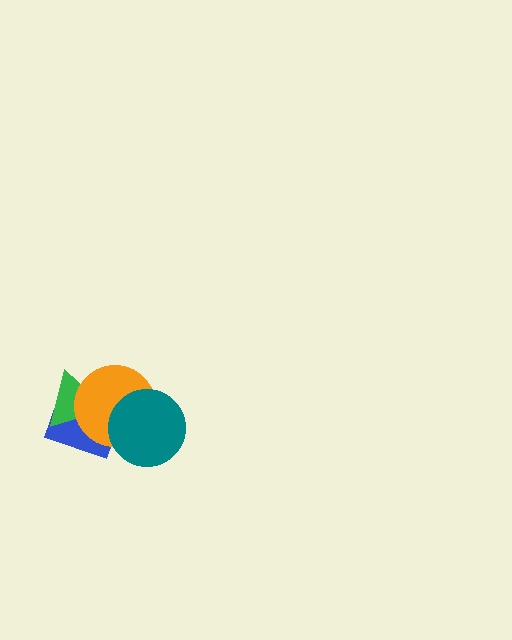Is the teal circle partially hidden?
No, no other shape covers it.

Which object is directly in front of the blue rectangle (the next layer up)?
The green triangle is directly in front of the blue rectangle.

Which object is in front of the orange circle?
The teal circle is in front of the orange circle.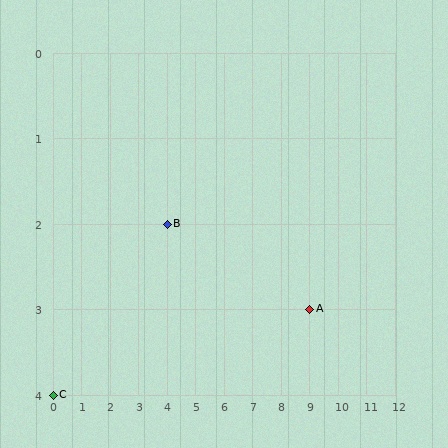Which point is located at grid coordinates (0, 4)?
Point C is at (0, 4).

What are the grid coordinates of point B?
Point B is at grid coordinates (4, 2).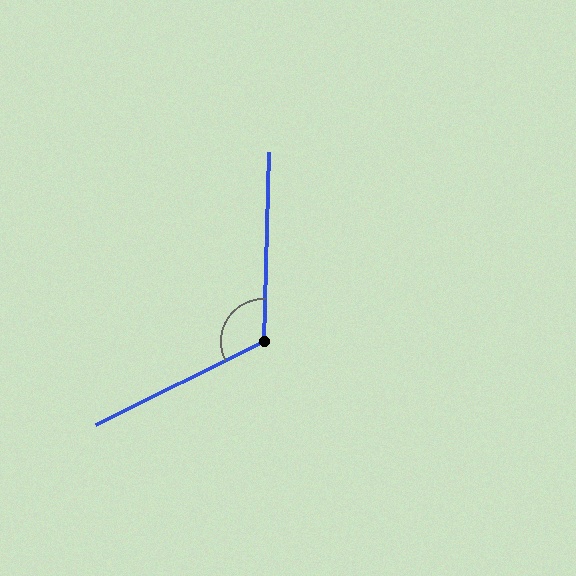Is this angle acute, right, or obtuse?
It is obtuse.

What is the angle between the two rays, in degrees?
Approximately 118 degrees.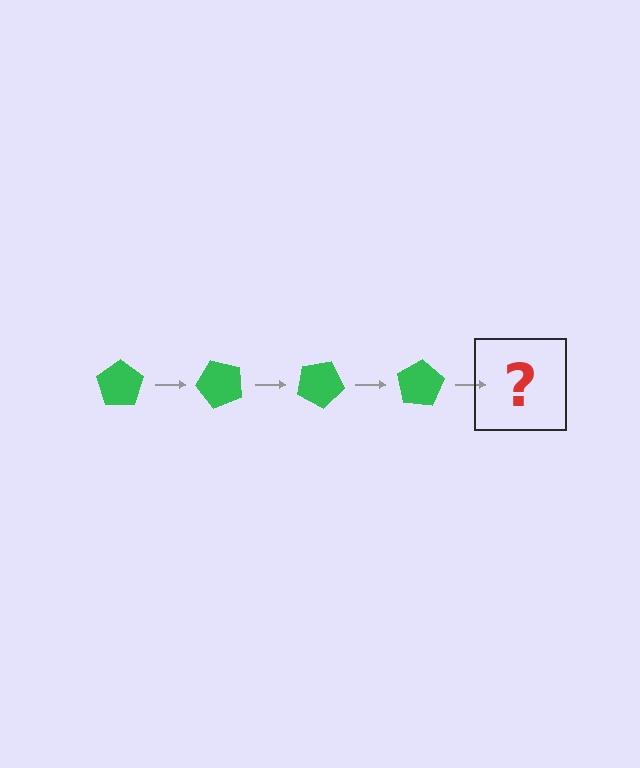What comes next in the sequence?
The next element should be a green pentagon rotated 200 degrees.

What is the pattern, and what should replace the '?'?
The pattern is that the pentagon rotates 50 degrees each step. The '?' should be a green pentagon rotated 200 degrees.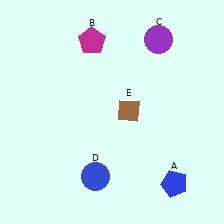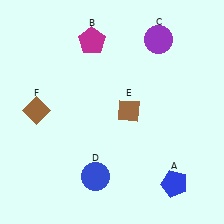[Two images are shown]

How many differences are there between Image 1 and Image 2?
There is 1 difference between the two images.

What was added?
A brown diamond (F) was added in Image 2.